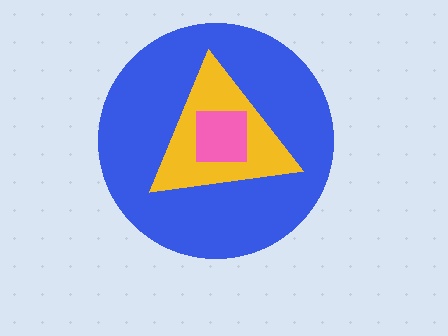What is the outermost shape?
The blue circle.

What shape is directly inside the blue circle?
The yellow triangle.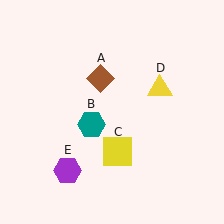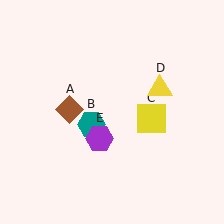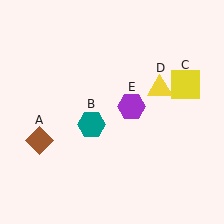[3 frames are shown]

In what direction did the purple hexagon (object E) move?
The purple hexagon (object E) moved up and to the right.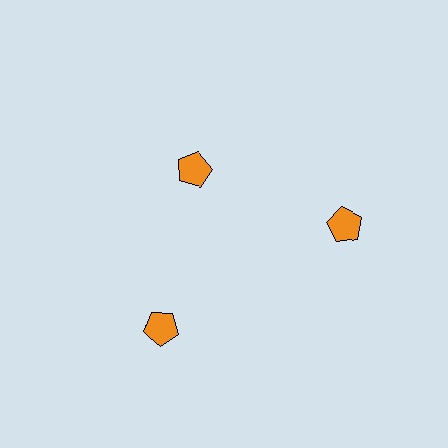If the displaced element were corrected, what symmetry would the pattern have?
It would have 3-fold rotational symmetry — the pattern would map onto itself every 120 degrees.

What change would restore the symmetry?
The symmetry would be restored by moving it outward, back onto the ring so that all 3 pentagons sit at equal angles and equal distance from the center.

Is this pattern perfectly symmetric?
No. The 3 orange pentagons are arranged in a ring, but one element near the 11 o'clock position is pulled inward toward the center, breaking the 3-fold rotational symmetry.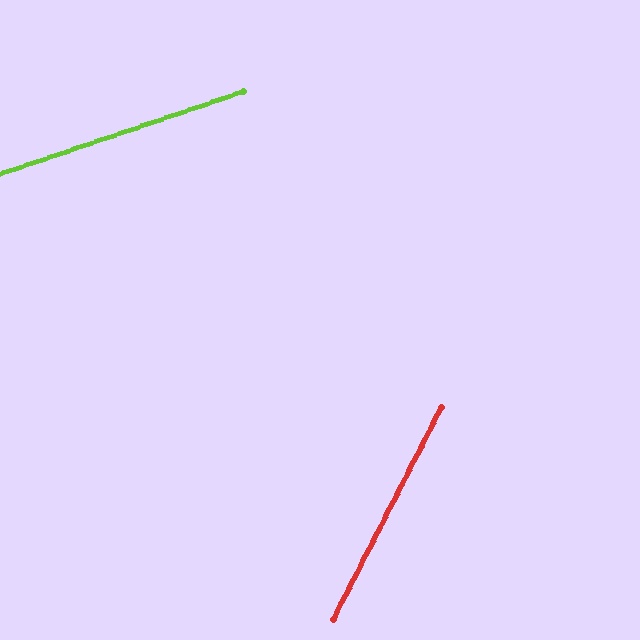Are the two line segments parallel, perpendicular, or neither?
Neither parallel nor perpendicular — they differ by about 44°.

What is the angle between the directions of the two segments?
Approximately 44 degrees.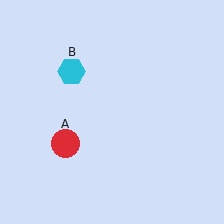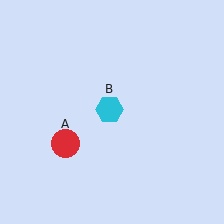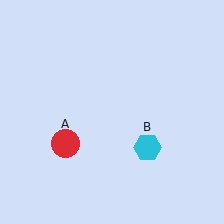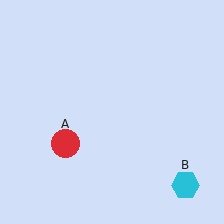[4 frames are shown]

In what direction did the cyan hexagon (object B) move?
The cyan hexagon (object B) moved down and to the right.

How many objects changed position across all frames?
1 object changed position: cyan hexagon (object B).